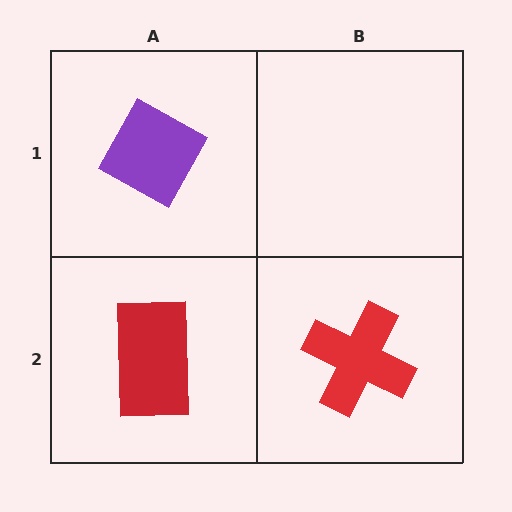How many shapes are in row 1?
1 shape.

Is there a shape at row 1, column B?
No, that cell is empty.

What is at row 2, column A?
A red rectangle.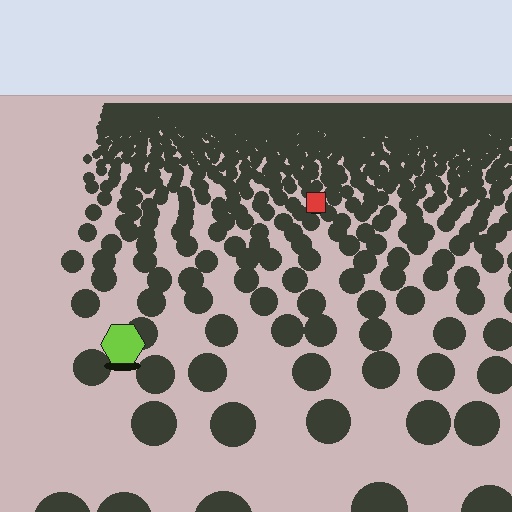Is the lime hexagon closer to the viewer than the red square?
Yes. The lime hexagon is closer — you can tell from the texture gradient: the ground texture is coarser near it.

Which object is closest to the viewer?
The lime hexagon is closest. The texture marks near it are larger and more spread out.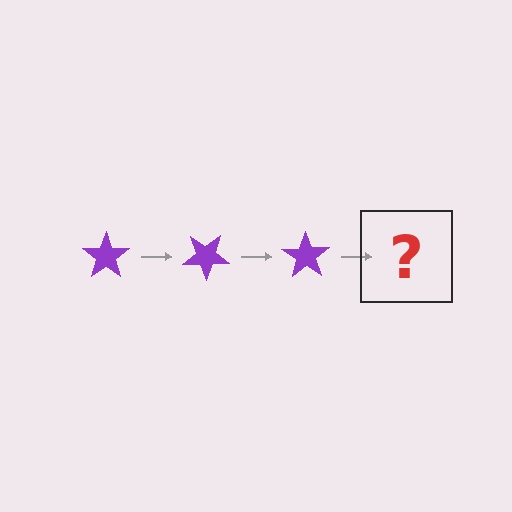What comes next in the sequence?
The next element should be a purple star rotated 105 degrees.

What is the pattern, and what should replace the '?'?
The pattern is that the star rotates 35 degrees each step. The '?' should be a purple star rotated 105 degrees.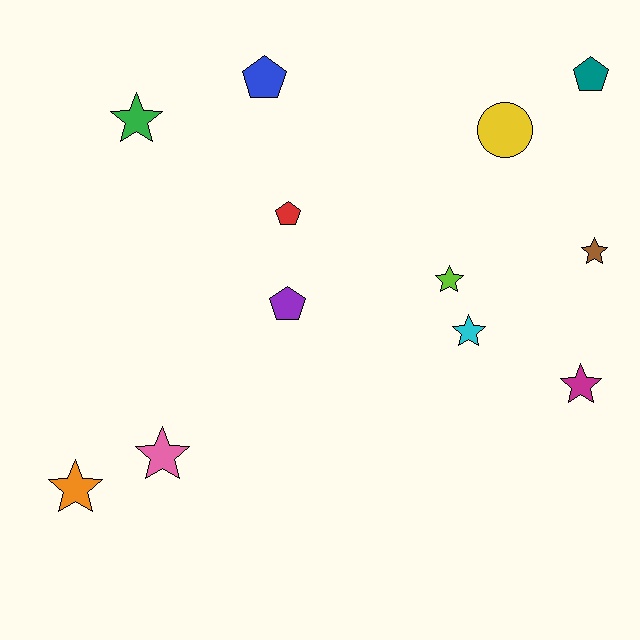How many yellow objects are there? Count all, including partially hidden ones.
There is 1 yellow object.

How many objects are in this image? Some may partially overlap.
There are 12 objects.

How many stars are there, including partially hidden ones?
There are 7 stars.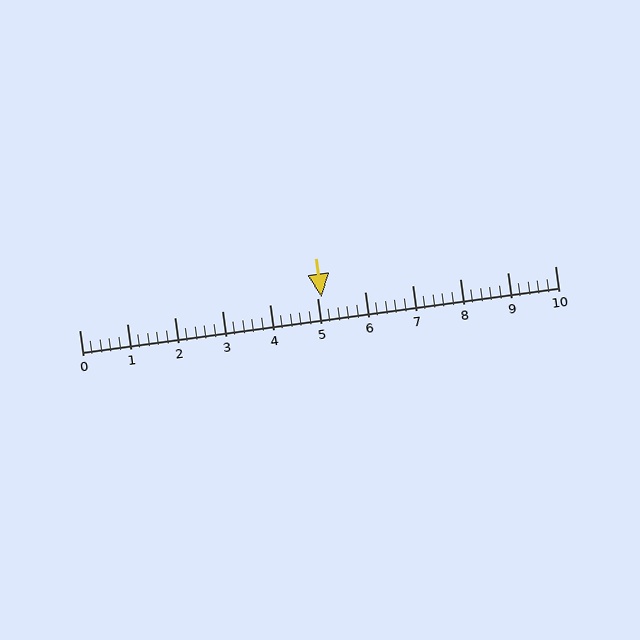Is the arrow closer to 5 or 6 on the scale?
The arrow is closer to 5.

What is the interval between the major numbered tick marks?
The major tick marks are spaced 1 units apart.